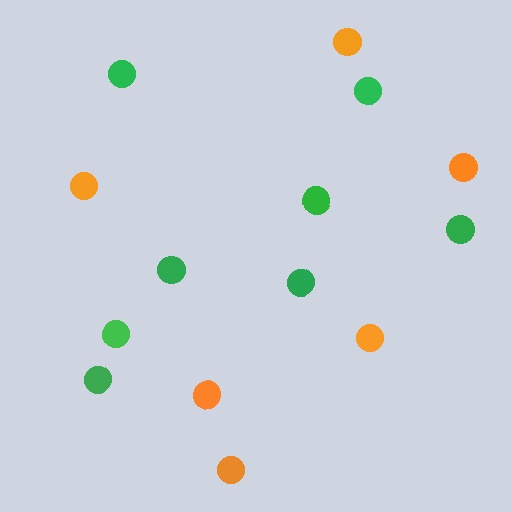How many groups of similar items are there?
There are 2 groups: one group of orange circles (6) and one group of green circles (8).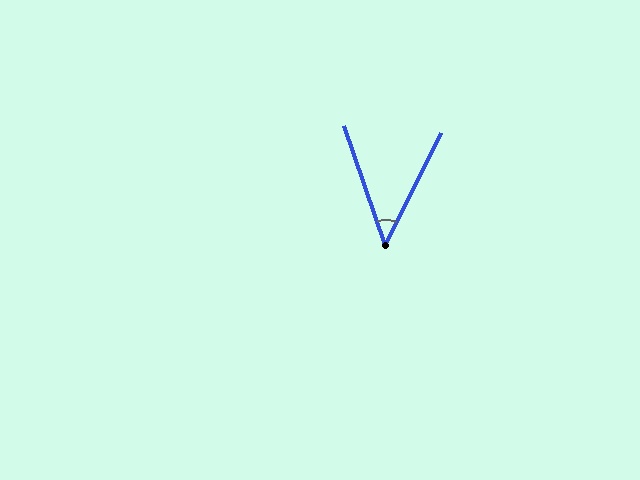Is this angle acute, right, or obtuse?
It is acute.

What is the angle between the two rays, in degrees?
Approximately 45 degrees.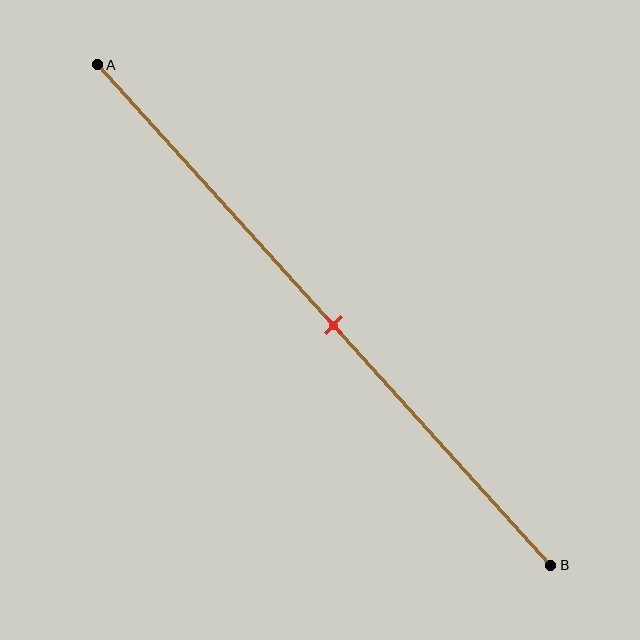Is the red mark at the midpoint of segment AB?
Yes, the mark is approximately at the midpoint.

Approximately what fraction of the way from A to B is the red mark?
The red mark is approximately 50% of the way from A to B.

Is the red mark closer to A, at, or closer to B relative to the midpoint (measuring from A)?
The red mark is approximately at the midpoint of segment AB.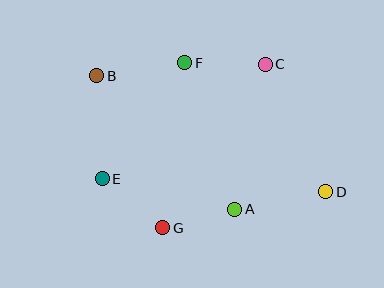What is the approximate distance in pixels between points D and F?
The distance between D and F is approximately 191 pixels.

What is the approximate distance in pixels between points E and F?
The distance between E and F is approximately 142 pixels.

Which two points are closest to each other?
Points A and G are closest to each other.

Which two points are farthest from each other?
Points B and D are farthest from each other.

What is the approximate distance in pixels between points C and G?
The distance between C and G is approximately 193 pixels.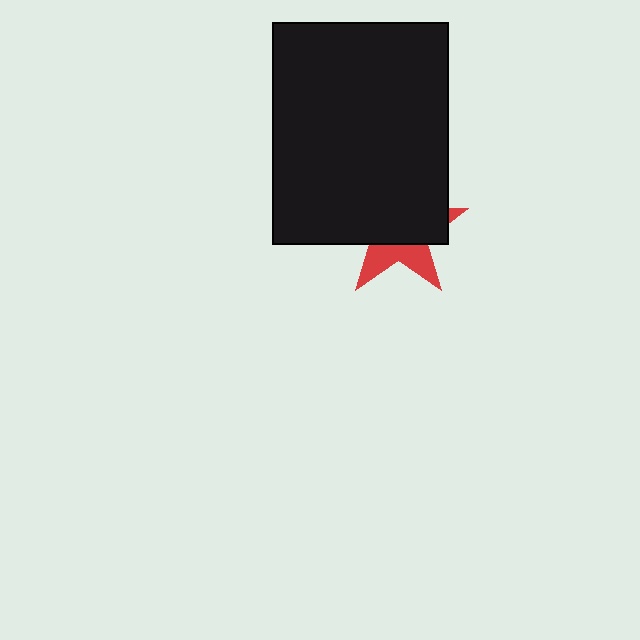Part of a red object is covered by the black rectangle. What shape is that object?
It is a star.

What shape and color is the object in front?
The object in front is a black rectangle.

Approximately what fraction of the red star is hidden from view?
Roughly 66% of the red star is hidden behind the black rectangle.